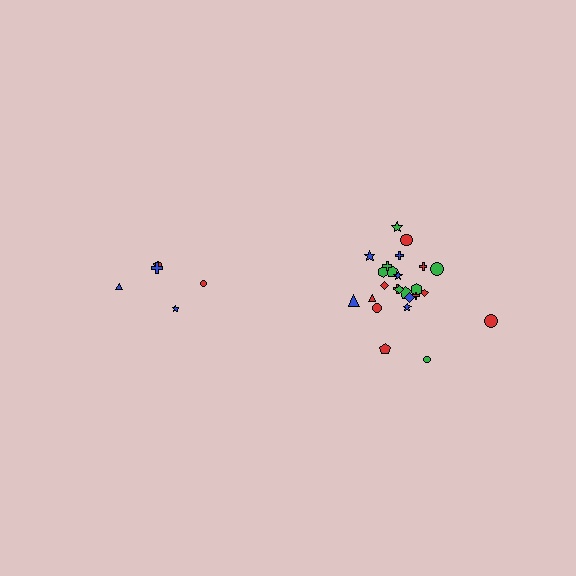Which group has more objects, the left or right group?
The right group.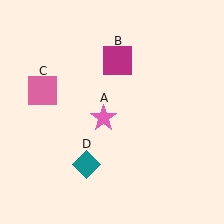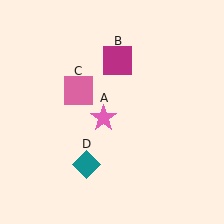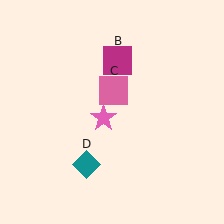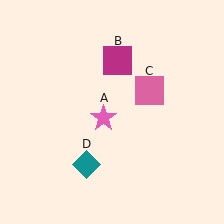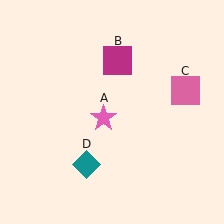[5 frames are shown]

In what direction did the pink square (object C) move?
The pink square (object C) moved right.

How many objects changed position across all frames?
1 object changed position: pink square (object C).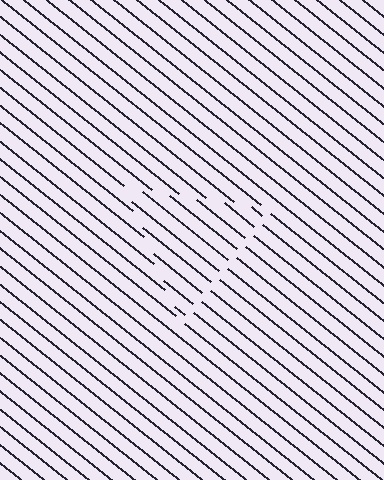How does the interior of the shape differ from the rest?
The interior of the shape contains the same grating, shifted by half a period — the contour is defined by the phase discontinuity where line-ends from the inner and outer gratings abut.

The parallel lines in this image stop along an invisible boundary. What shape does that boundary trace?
An illusory triangle. The interior of the shape contains the same grating, shifted by half a period — the contour is defined by the phase discontinuity where line-ends from the inner and outer gratings abut.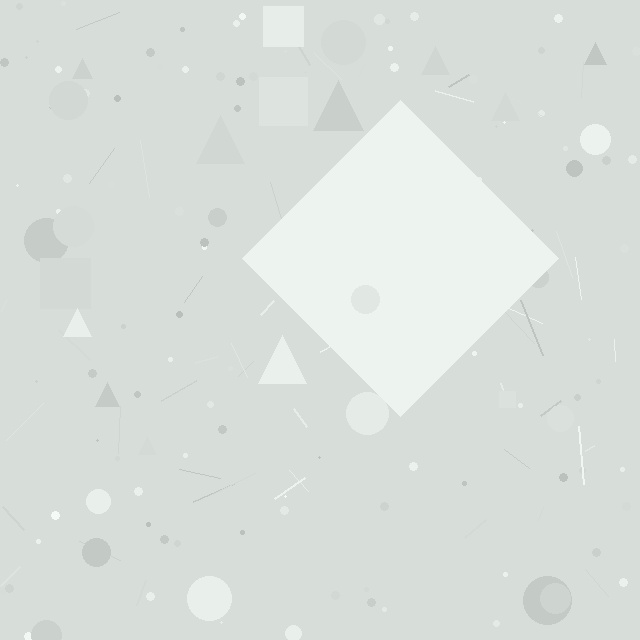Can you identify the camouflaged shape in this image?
The camouflaged shape is a diamond.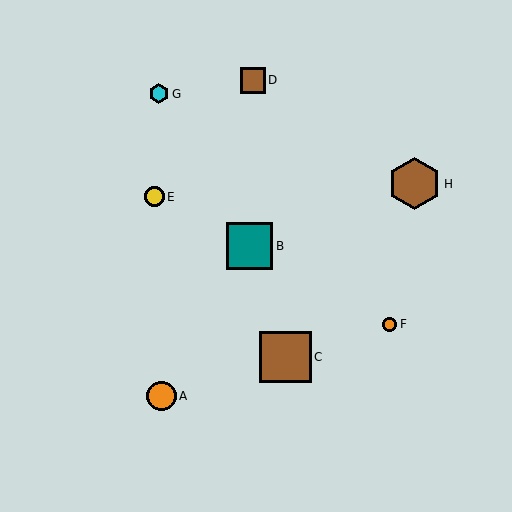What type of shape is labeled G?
Shape G is a cyan hexagon.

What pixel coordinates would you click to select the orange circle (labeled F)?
Click at (390, 324) to select the orange circle F.